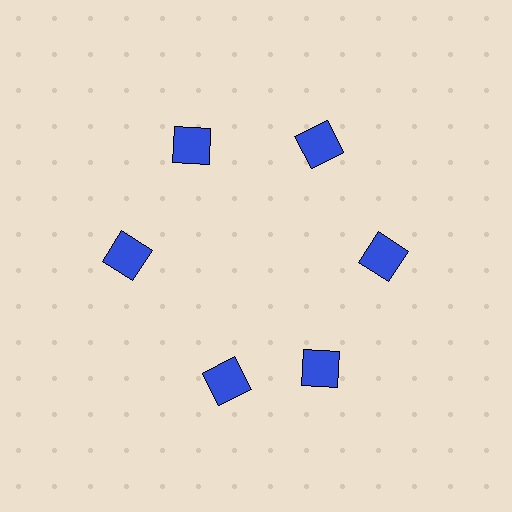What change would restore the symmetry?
The symmetry would be restored by rotating it back into even spacing with its neighbors so that all 6 squares sit at equal angles and equal distance from the center.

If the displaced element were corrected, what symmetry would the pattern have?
It would have 6-fold rotational symmetry — the pattern would map onto itself every 60 degrees.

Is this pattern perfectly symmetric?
No. The 6 blue squares are arranged in a ring, but one element near the 7 o'clock position is rotated out of alignment along the ring, breaking the 6-fold rotational symmetry.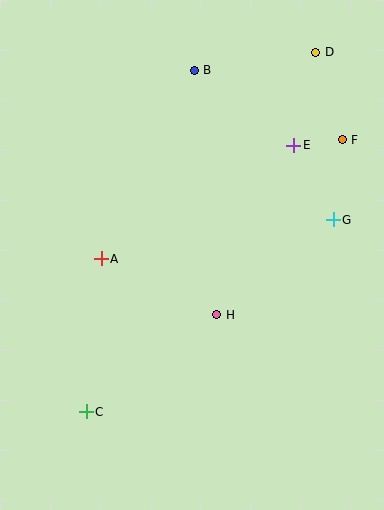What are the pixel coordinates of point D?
Point D is at (316, 52).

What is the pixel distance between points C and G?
The distance between C and G is 313 pixels.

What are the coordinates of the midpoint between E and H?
The midpoint between E and H is at (255, 230).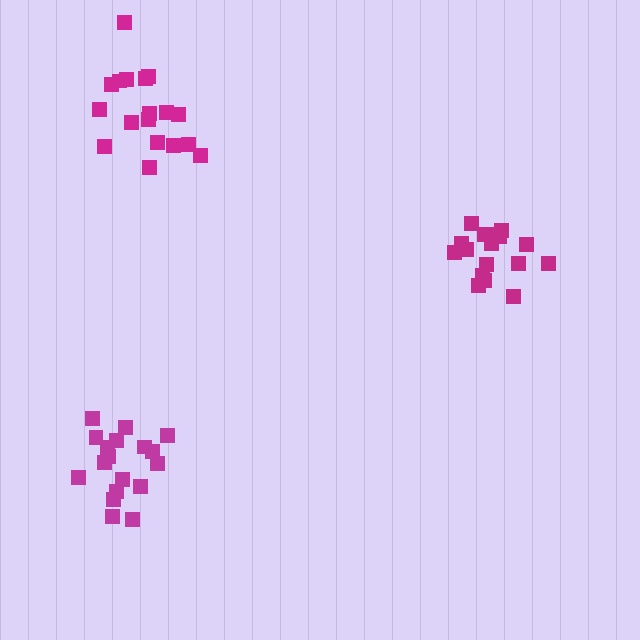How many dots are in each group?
Group 1: 17 dots, Group 2: 18 dots, Group 3: 18 dots (53 total).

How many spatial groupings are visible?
There are 3 spatial groupings.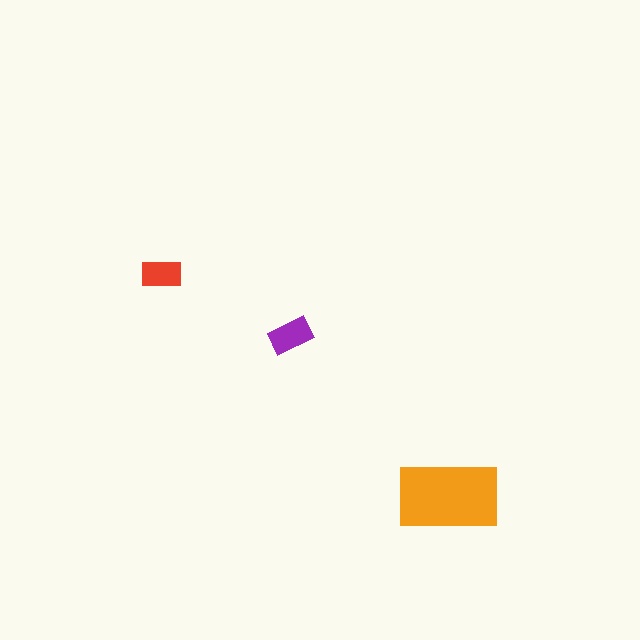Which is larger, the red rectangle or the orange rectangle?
The orange one.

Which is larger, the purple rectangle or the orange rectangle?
The orange one.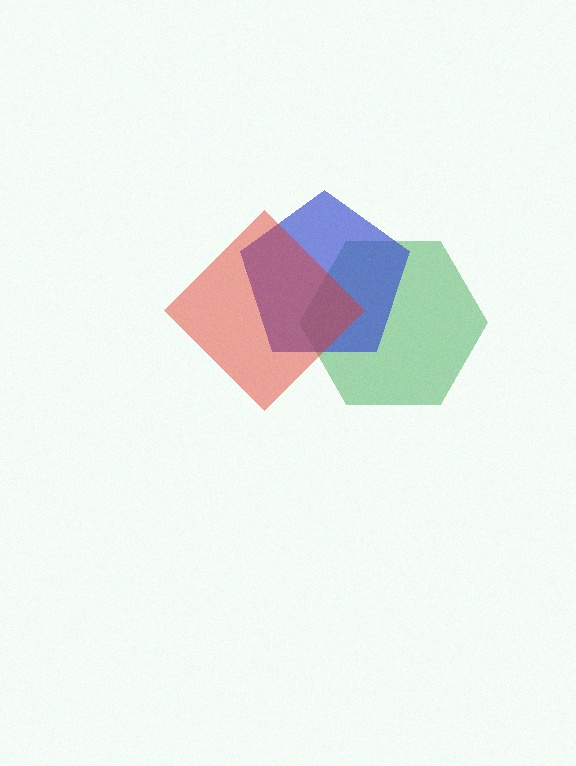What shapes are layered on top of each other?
The layered shapes are: a green hexagon, a blue pentagon, a red diamond.